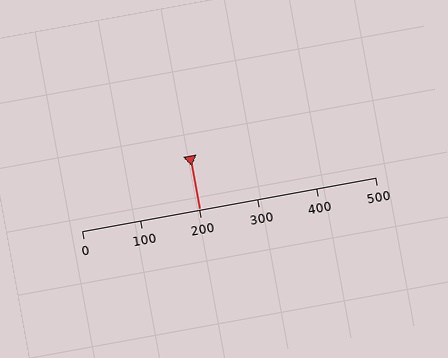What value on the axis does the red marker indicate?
The marker indicates approximately 200.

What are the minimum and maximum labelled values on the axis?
The axis runs from 0 to 500.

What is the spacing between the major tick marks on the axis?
The major ticks are spaced 100 apart.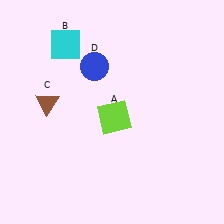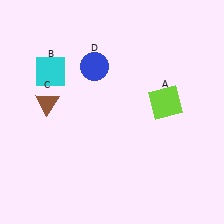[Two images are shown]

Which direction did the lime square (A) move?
The lime square (A) moved right.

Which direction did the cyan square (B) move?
The cyan square (B) moved down.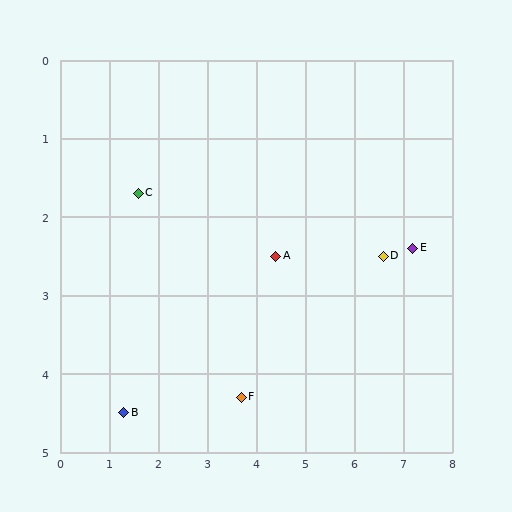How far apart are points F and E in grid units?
Points F and E are about 4.0 grid units apart.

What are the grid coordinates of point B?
Point B is at approximately (1.3, 4.5).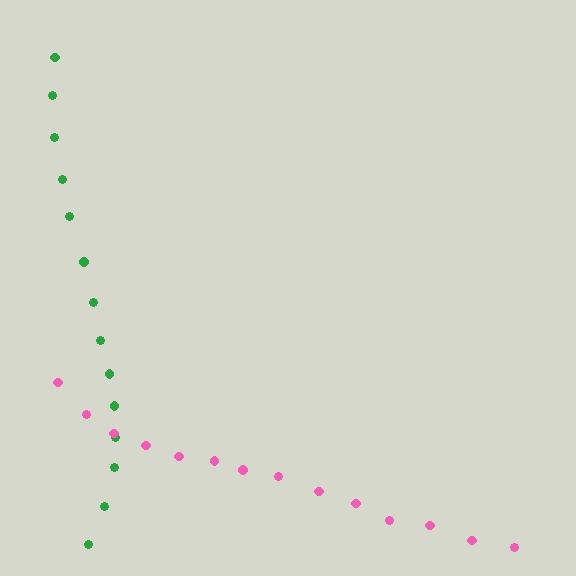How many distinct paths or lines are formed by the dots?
There are 2 distinct paths.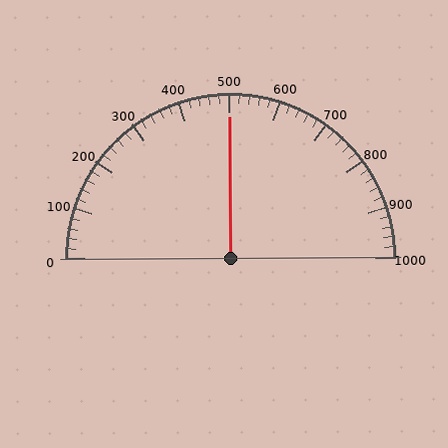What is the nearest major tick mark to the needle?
The nearest major tick mark is 500.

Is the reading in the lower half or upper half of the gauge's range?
The reading is in the upper half of the range (0 to 1000).